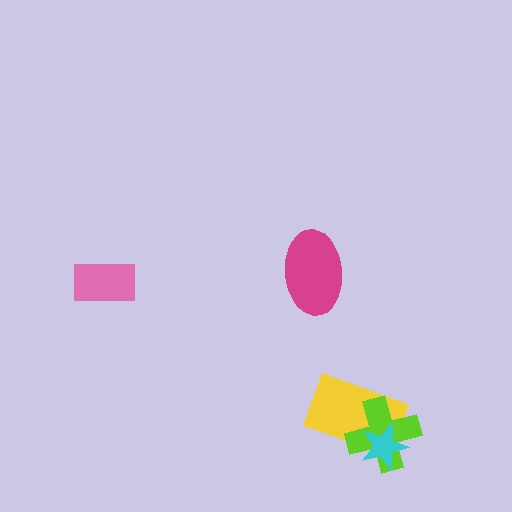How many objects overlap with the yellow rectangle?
2 objects overlap with the yellow rectangle.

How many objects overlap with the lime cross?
2 objects overlap with the lime cross.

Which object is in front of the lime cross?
The cyan star is in front of the lime cross.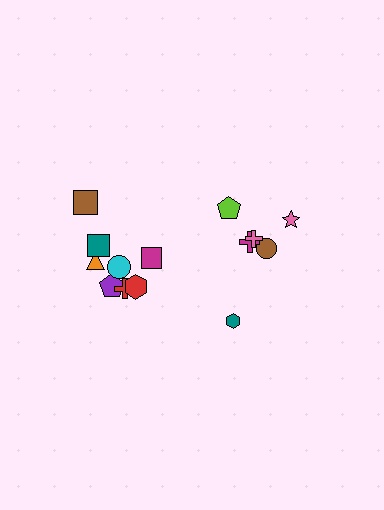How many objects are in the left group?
There are 8 objects.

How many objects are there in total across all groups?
There are 14 objects.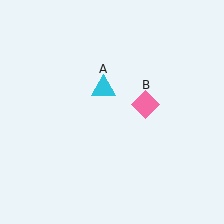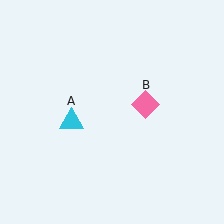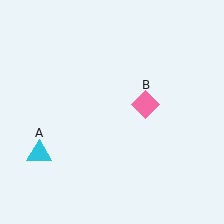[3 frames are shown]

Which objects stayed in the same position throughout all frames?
Pink diamond (object B) remained stationary.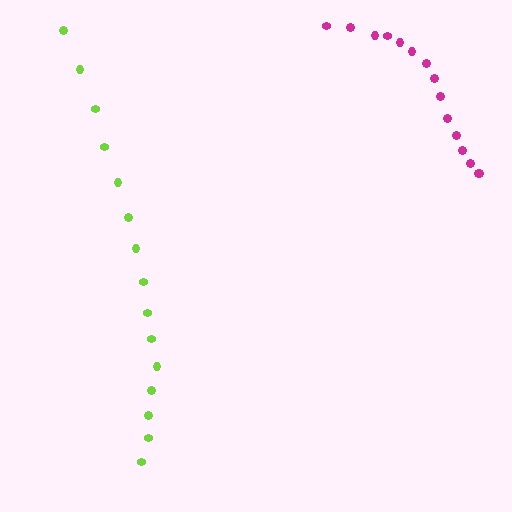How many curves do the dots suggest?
There are 2 distinct paths.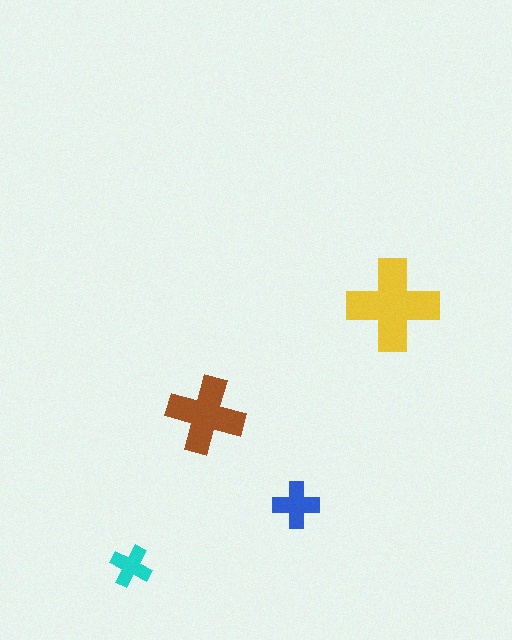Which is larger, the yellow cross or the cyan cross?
The yellow one.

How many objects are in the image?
There are 4 objects in the image.